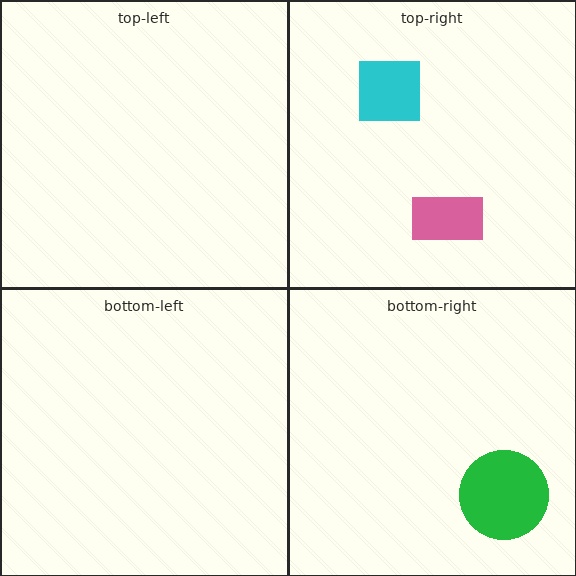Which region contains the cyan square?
The top-right region.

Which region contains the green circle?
The bottom-right region.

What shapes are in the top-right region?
The pink rectangle, the cyan square.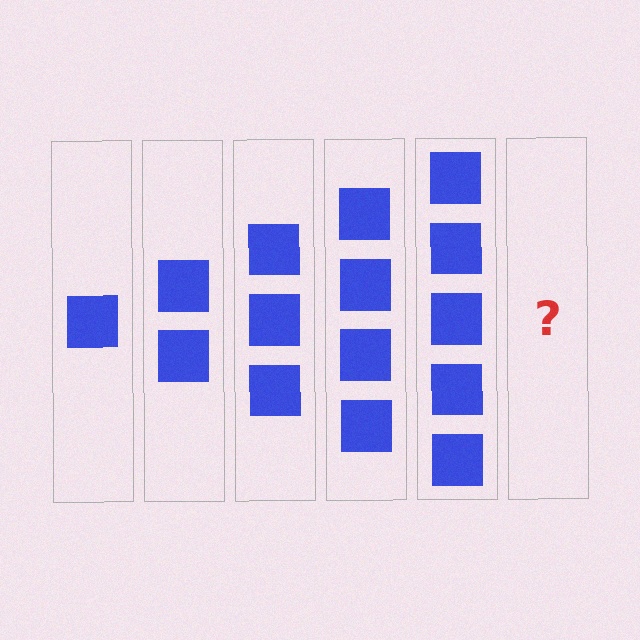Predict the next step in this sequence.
The next step is 6 squares.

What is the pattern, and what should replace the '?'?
The pattern is that each step adds one more square. The '?' should be 6 squares.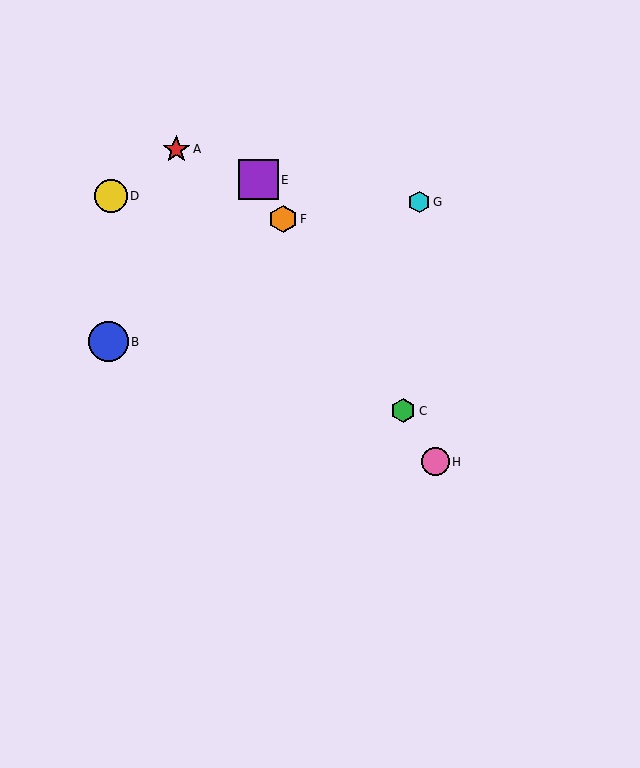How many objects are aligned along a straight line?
4 objects (C, E, F, H) are aligned along a straight line.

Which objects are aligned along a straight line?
Objects C, E, F, H are aligned along a straight line.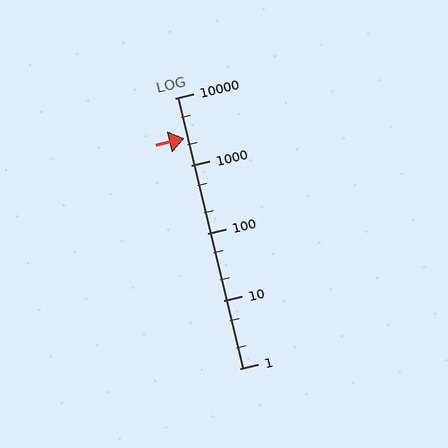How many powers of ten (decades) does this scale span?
The scale spans 4 decades, from 1 to 10000.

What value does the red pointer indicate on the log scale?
The pointer indicates approximately 2500.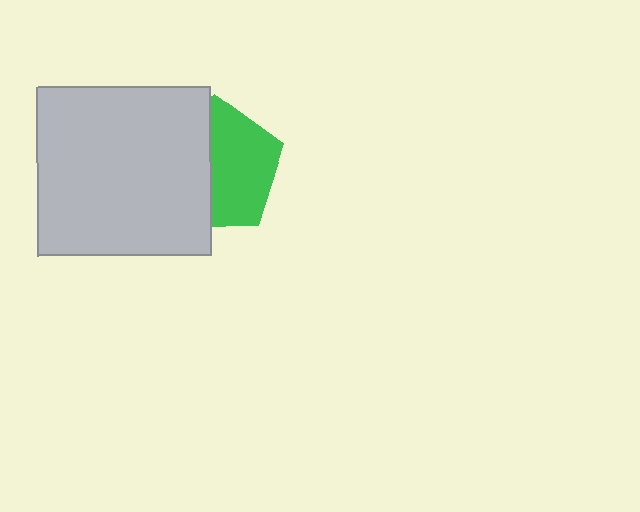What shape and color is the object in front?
The object in front is a light gray rectangle.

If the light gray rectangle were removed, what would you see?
You would see the complete green pentagon.